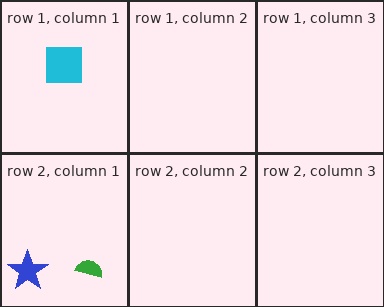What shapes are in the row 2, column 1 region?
The blue star, the green semicircle.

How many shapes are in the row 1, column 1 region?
1.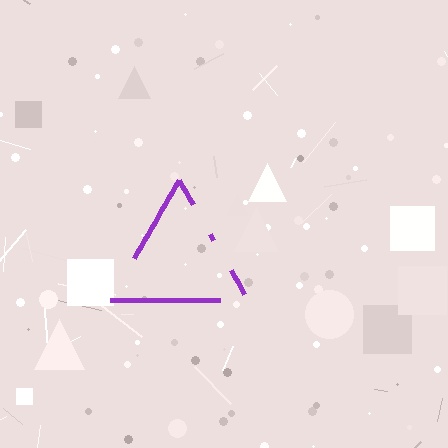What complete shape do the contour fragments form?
The contour fragments form a triangle.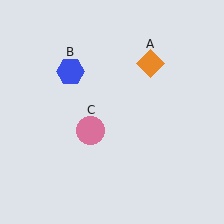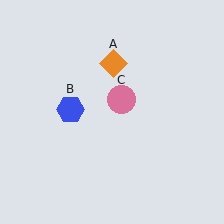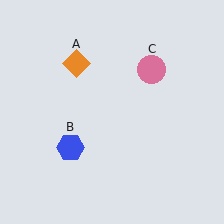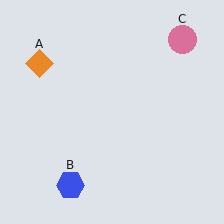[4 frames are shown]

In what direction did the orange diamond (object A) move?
The orange diamond (object A) moved left.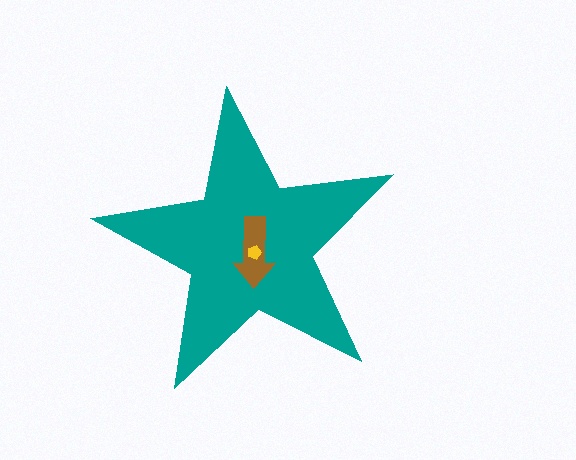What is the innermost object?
The yellow pentagon.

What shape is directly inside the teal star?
The brown arrow.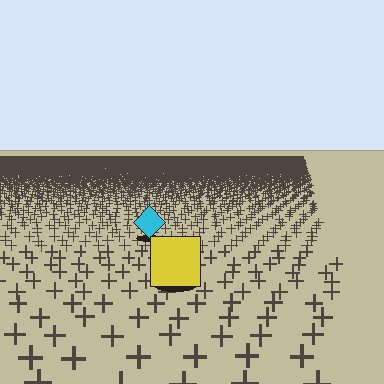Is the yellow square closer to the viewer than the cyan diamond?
Yes. The yellow square is closer — you can tell from the texture gradient: the ground texture is coarser near it.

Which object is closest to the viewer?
The yellow square is closest. The texture marks near it are larger and more spread out.